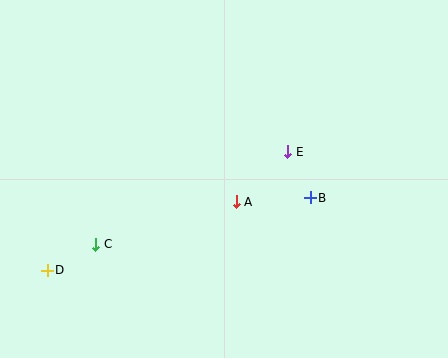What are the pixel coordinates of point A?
Point A is at (236, 202).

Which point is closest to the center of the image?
Point A at (236, 202) is closest to the center.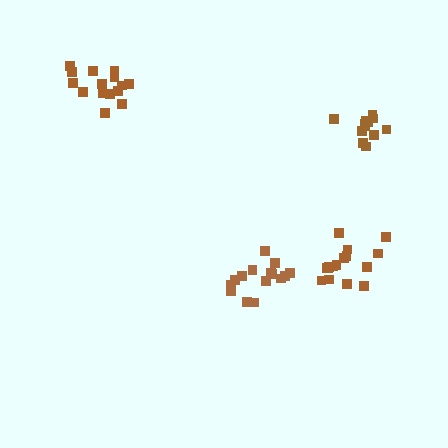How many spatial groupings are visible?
There are 4 spatial groupings.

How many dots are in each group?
Group 1: 12 dots, Group 2: 16 dots, Group 3: 15 dots, Group 4: 15 dots (58 total).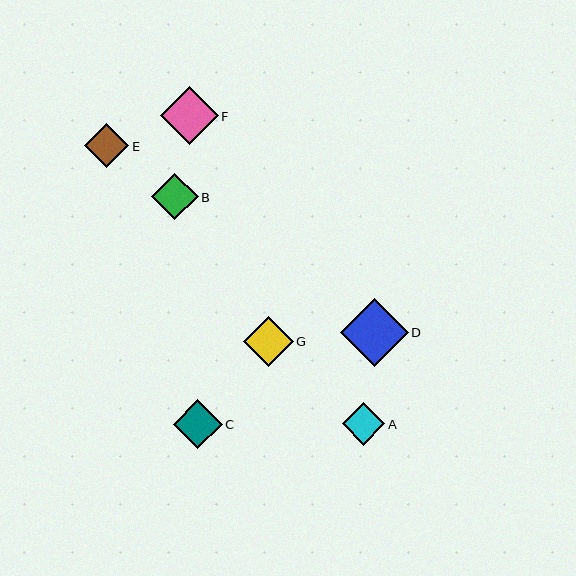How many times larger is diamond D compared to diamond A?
Diamond D is approximately 1.6 times the size of diamond A.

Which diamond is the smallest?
Diamond A is the smallest with a size of approximately 43 pixels.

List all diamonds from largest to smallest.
From largest to smallest: D, F, G, C, B, E, A.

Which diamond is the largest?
Diamond D is the largest with a size of approximately 68 pixels.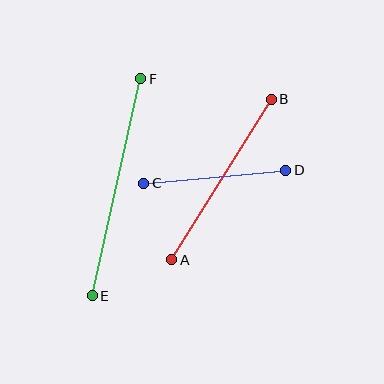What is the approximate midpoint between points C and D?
The midpoint is at approximately (215, 177) pixels.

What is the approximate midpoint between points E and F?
The midpoint is at approximately (116, 187) pixels.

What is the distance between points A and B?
The distance is approximately 189 pixels.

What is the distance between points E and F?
The distance is approximately 222 pixels.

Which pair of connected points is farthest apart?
Points E and F are farthest apart.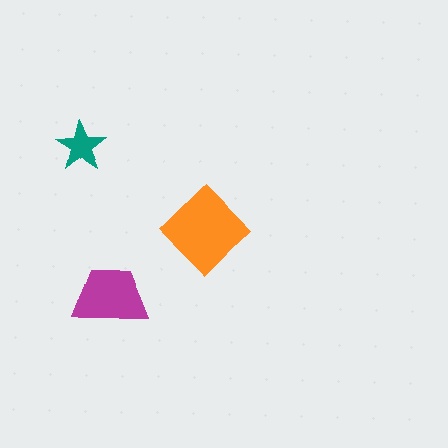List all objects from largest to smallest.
The orange diamond, the magenta trapezoid, the teal star.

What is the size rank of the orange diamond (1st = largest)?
1st.